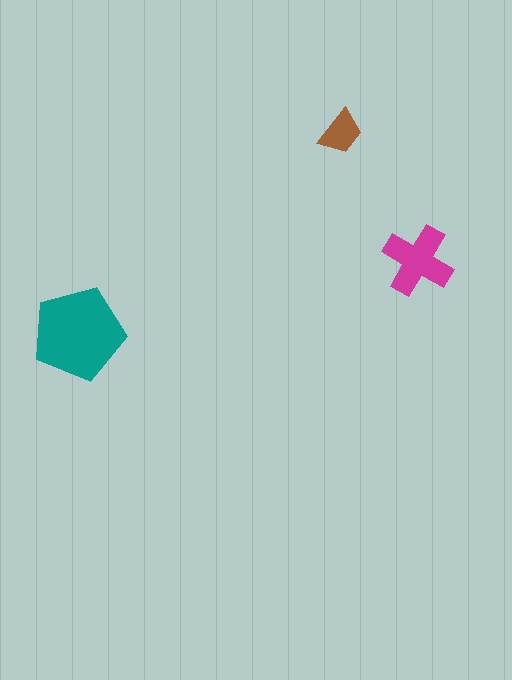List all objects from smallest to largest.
The brown trapezoid, the magenta cross, the teal pentagon.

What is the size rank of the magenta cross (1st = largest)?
2nd.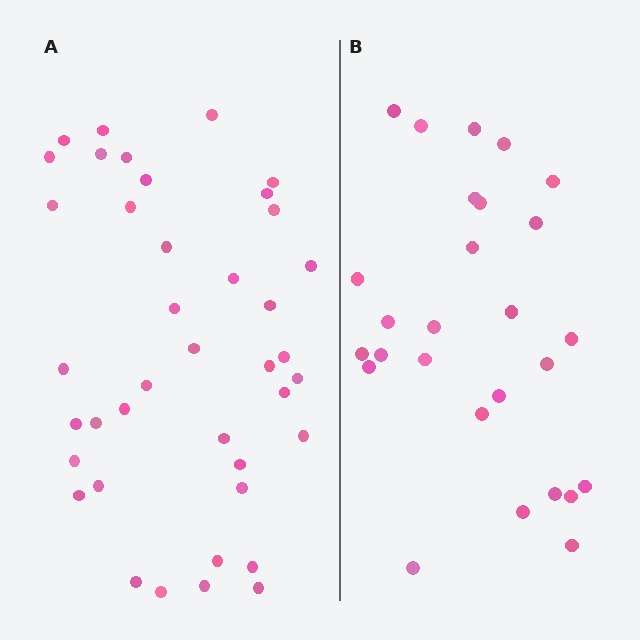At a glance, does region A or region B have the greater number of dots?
Region A (the left region) has more dots.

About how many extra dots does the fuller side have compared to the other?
Region A has approximately 15 more dots than region B.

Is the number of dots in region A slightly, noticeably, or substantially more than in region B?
Region A has substantially more. The ratio is roughly 1.5 to 1.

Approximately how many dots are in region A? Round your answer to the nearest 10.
About 40 dots.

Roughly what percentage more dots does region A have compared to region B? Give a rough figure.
About 50% more.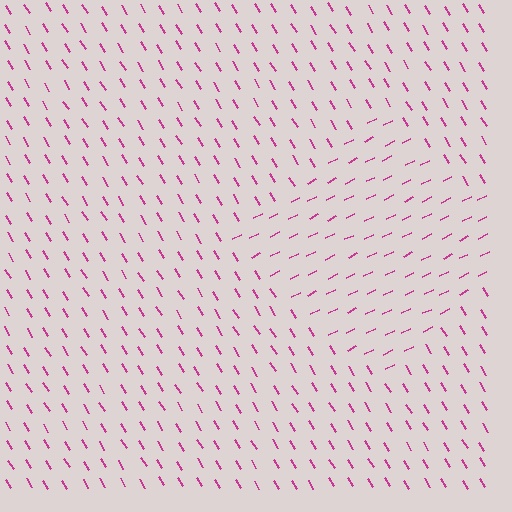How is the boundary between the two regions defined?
The boundary is defined purely by a change in line orientation (approximately 85 degrees difference). All lines are the same color and thickness.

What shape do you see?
I see a diamond.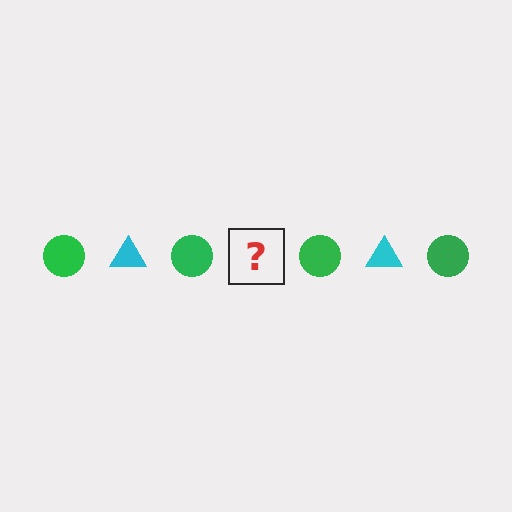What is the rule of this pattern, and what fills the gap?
The rule is that the pattern alternates between green circle and cyan triangle. The gap should be filled with a cyan triangle.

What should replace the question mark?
The question mark should be replaced with a cyan triangle.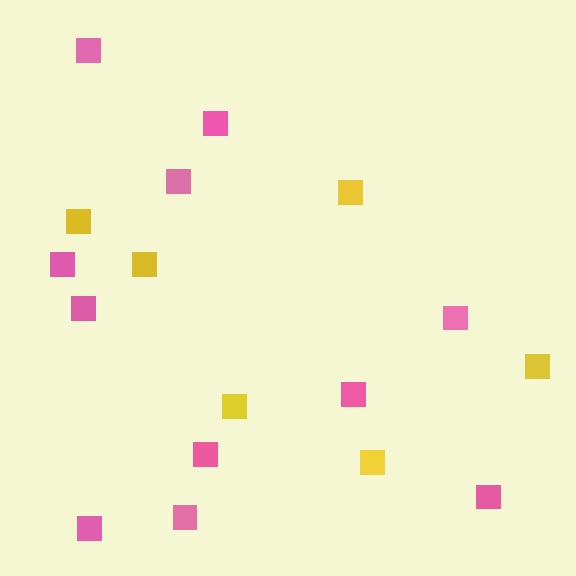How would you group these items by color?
There are 2 groups: one group of yellow squares (6) and one group of pink squares (11).